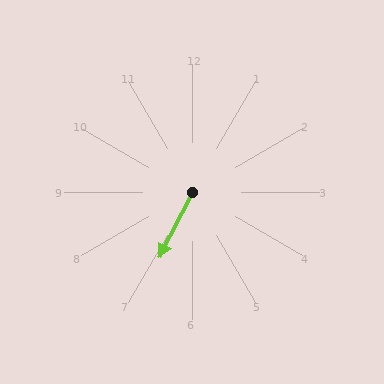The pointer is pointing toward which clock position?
Roughly 7 o'clock.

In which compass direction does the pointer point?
Southwest.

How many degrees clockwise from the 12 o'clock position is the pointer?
Approximately 207 degrees.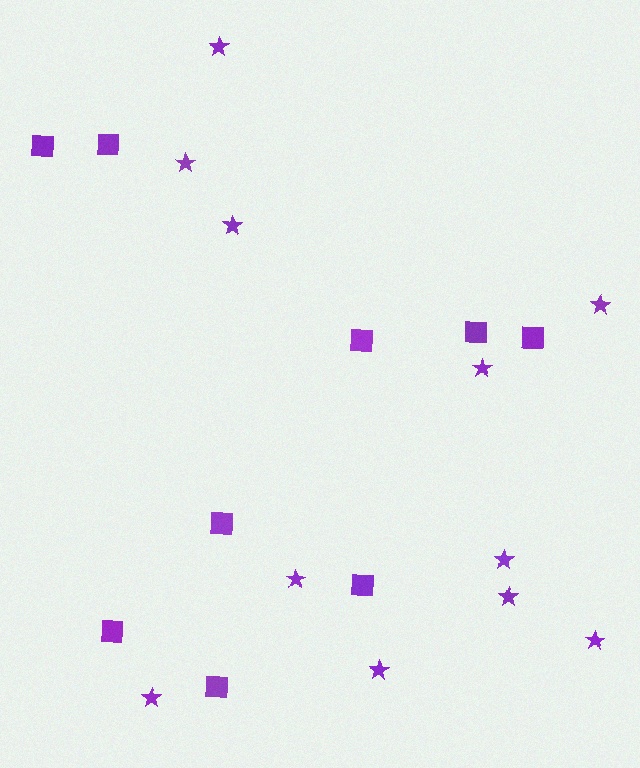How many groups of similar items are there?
There are 2 groups: one group of stars (11) and one group of squares (9).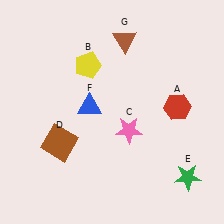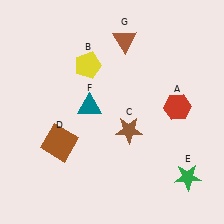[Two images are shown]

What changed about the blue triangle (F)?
In Image 1, F is blue. In Image 2, it changed to teal.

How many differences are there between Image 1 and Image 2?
There are 2 differences between the two images.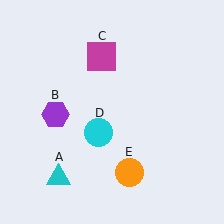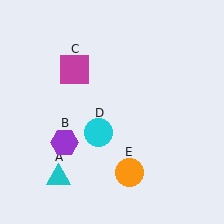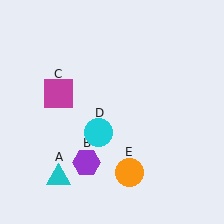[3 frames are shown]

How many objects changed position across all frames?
2 objects changed position: purple hexagon (object B), magenta square (object C).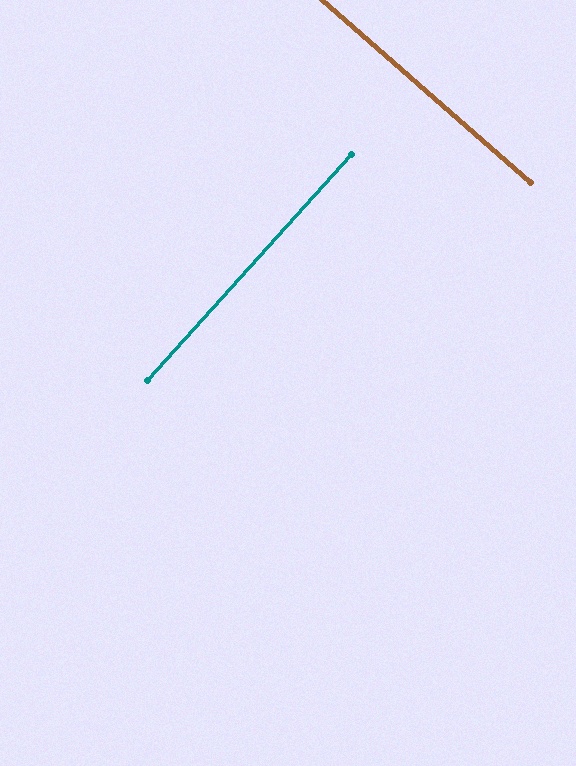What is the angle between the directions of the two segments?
Approximately 89 degrees.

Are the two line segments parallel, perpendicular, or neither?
Perpendicular — they meet at approximately 89°.